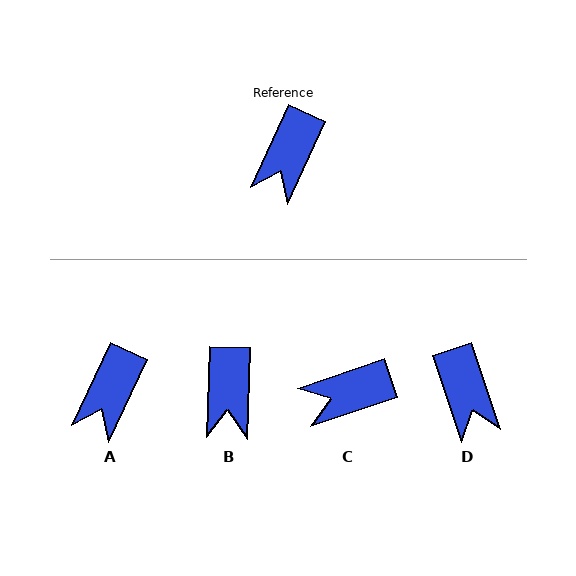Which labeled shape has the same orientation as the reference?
A.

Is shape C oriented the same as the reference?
No, it is off by about 46 degrees.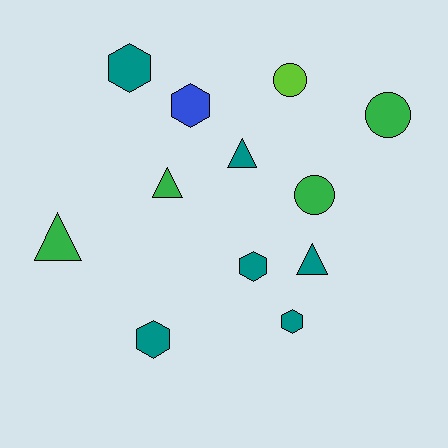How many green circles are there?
There are 2 green circles.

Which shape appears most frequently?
Hexagon, with 5 objects.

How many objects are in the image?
There are 12 objects.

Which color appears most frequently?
Teal, with 6 objects.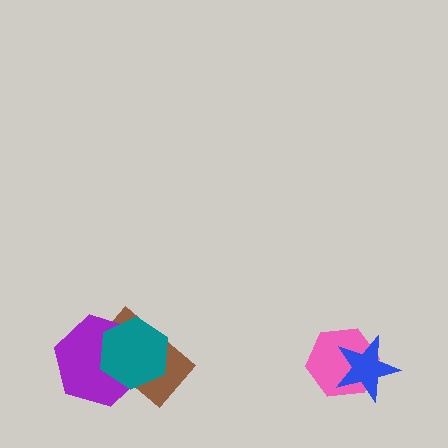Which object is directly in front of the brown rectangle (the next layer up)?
The purple hexagon is directly in front of the brown rectangle.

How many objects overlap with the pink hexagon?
1 object overlaps with the pink hexagon.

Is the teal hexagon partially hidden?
No, no other shape covers it.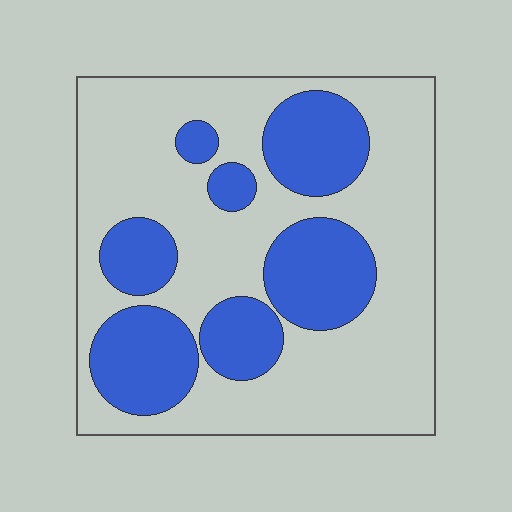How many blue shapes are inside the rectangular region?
7.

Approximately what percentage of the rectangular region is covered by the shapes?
Approximately 35%.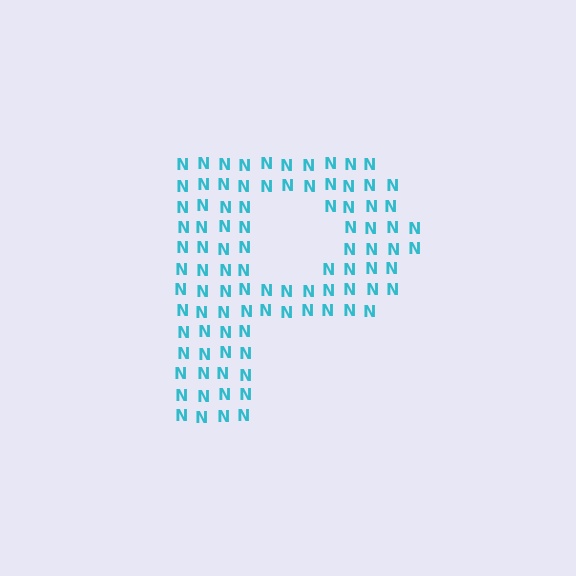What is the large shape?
The large shape is the letter P.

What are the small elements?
The small elements are letter N's.